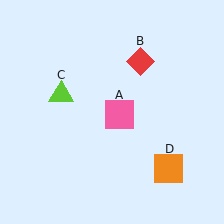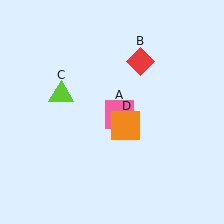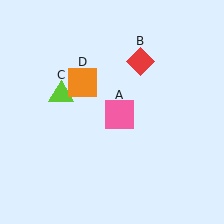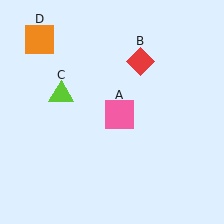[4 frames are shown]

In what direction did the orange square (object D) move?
The orange square (object D) moved up and to the left.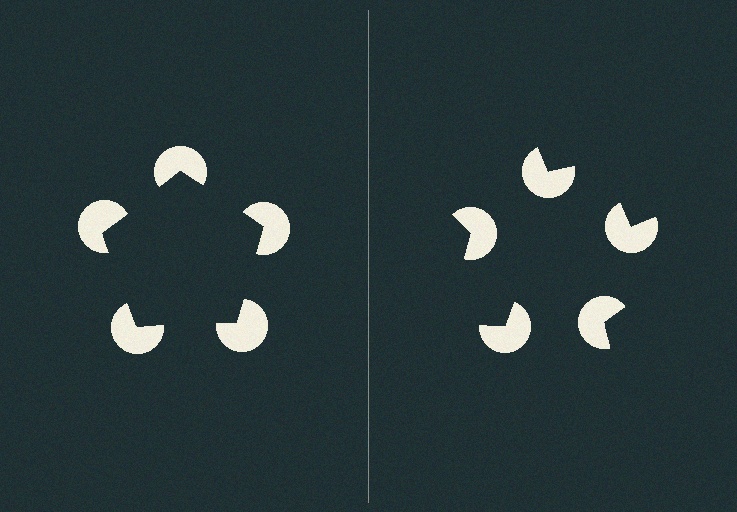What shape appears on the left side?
An illusory pentagon.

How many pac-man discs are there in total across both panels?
10 — 5 on each side.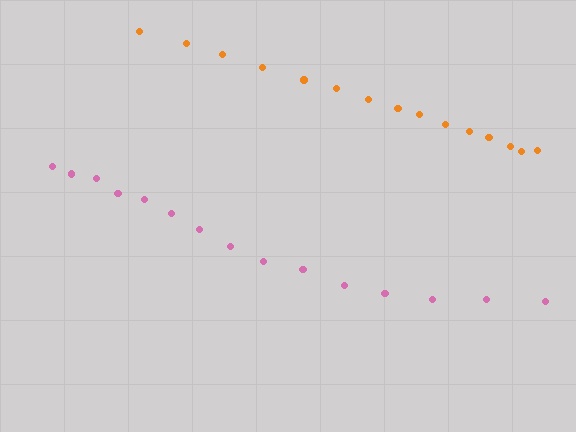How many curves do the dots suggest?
There are 2 distinct paths.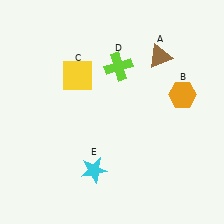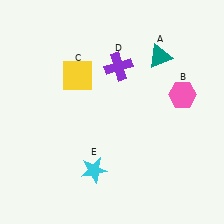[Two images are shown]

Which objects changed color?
A changed from brown to teal. B changed from orange to pink. D changed from lime to purple.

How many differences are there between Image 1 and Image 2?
There are 3 differences between the two images.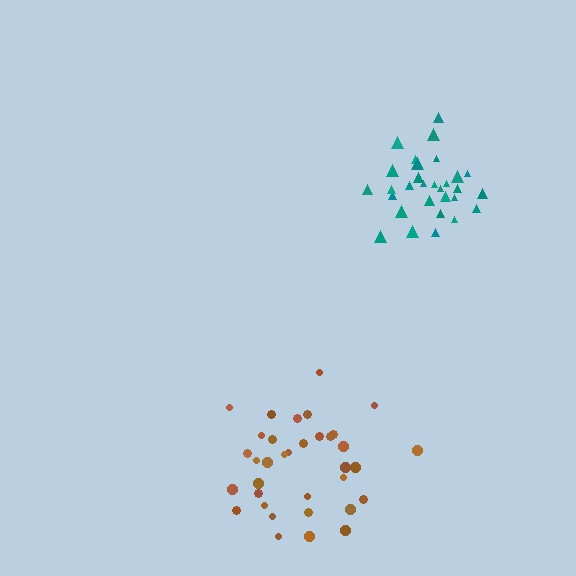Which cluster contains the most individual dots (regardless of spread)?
Brown (35).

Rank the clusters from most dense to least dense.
teal, brown.